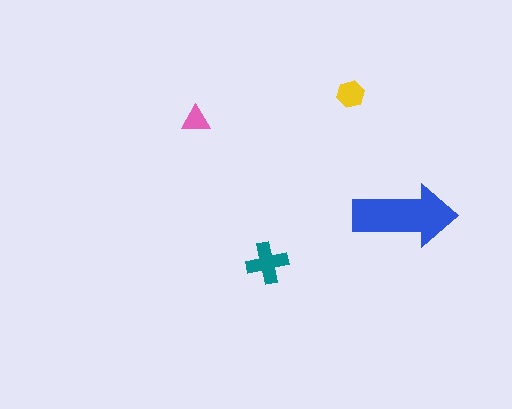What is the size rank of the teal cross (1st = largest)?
2nd.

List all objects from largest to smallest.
The blue arrow, the teal cross, the yellow hexagon, the pink triangle.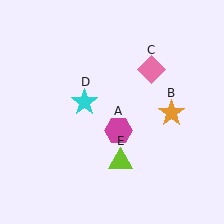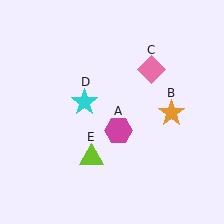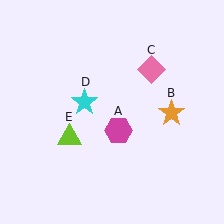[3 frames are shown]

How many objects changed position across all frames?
1 object changed position: lime triangle (object E).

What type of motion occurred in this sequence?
The lime triangle (object E) rotated clockwise around the center of the scene.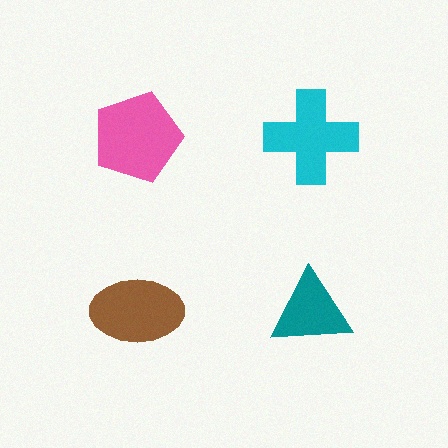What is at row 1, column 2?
A cyan cross.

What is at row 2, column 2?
A teal triangle.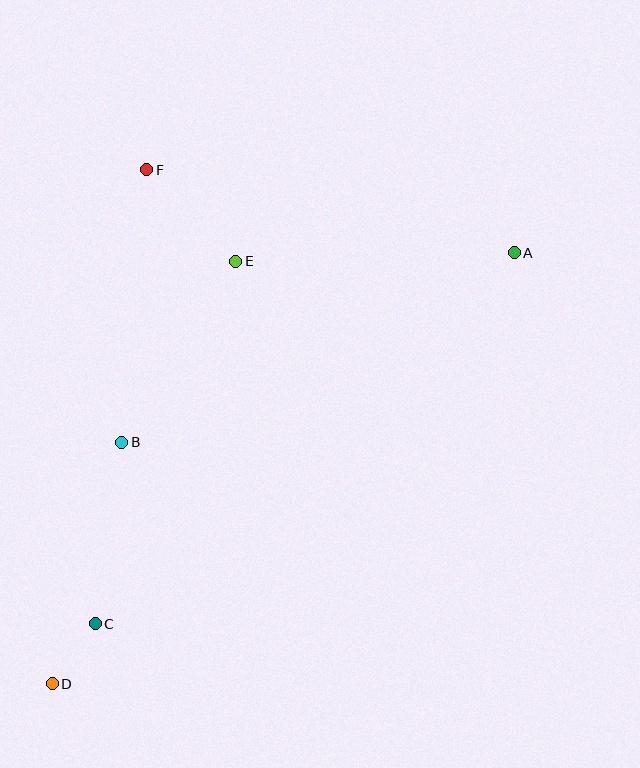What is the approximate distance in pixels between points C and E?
The distance between C and E is approximately 389 pixels.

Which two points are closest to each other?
Points C and D are closest to each other.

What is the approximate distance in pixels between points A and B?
The distance between A and B is approximately 436 pixels.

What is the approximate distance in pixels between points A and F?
The distance between A and F is approximately 377 pixels.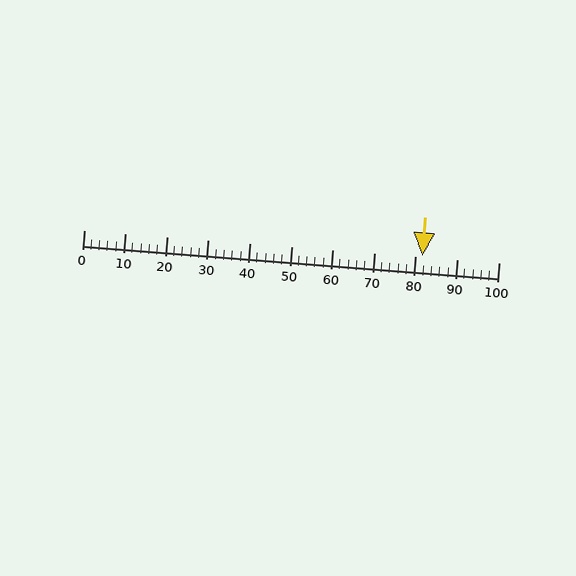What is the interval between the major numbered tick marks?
The major tick marks are spaced 10 units apart.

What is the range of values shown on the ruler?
The ruler shows values from 0 to 100.